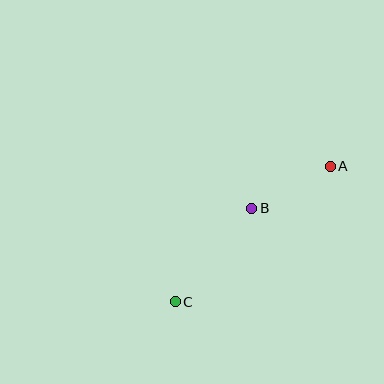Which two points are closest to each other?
Points A and B are closest to each other.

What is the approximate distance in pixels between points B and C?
The distance between B and C is approximately 121 pixels.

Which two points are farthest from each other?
Points A and C are farthest from each other.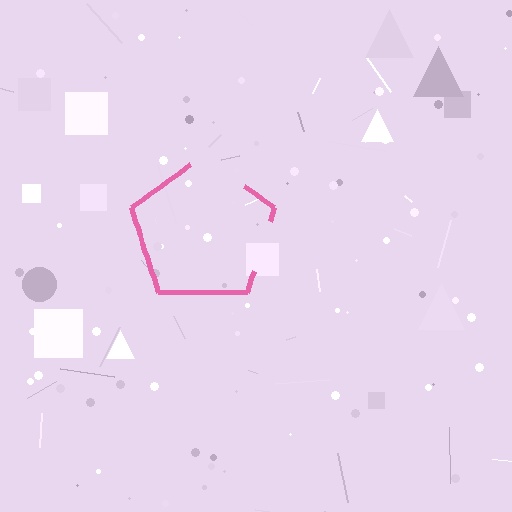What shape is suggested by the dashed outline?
The dashed outline suggests a pentagon.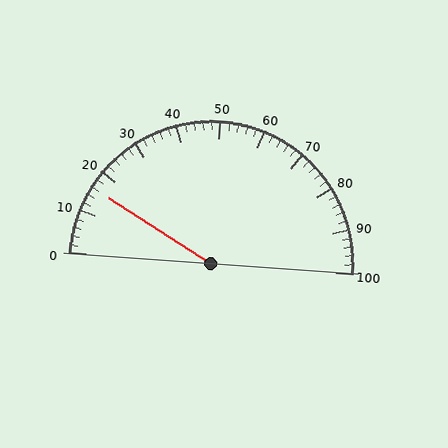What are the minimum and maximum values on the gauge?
The gauge ranges from 0 to 100.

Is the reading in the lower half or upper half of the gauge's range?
The reading is in the lower half of the range (0 to 100).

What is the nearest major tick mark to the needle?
The nearest major tick mark is 20.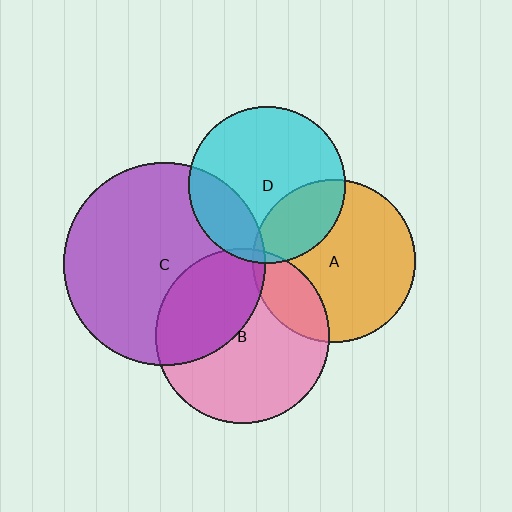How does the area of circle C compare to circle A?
Approximately 1.5 times.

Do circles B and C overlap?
Yes.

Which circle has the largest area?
Circle C (purple).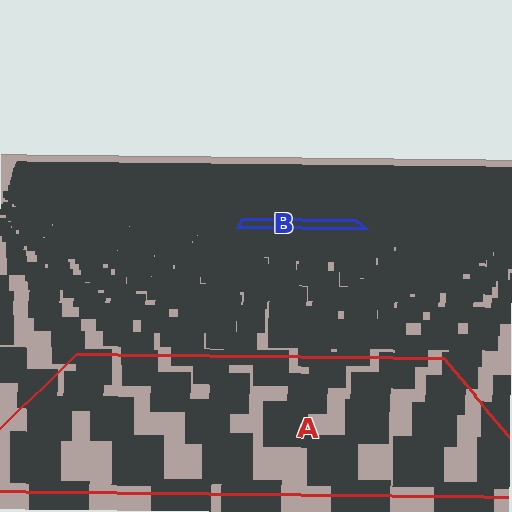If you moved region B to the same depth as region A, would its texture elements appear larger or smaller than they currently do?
They would appear larger. At a closer depth, the same texture elements are projected at a bigger on-screen size.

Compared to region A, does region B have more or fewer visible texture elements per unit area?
Region B has more texture elements per unit area — they are packed more densely because it is farther away.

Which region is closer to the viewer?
Region A is closer. The texture elements there are larger and more spread out.